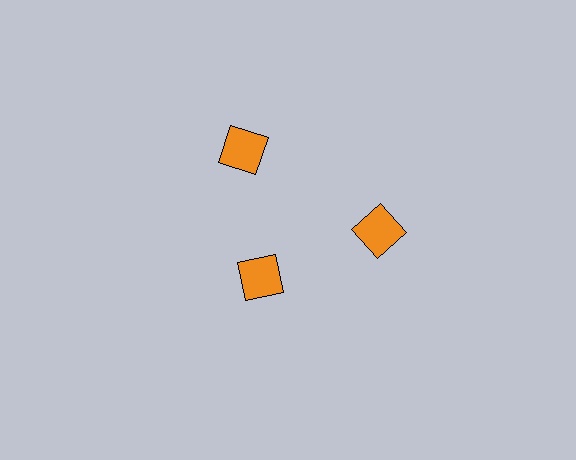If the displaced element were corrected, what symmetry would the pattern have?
It would have 3-fold rotational symmetry — the pattern would map onto itself every 120 degrees.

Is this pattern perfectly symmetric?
No. The 3 orange squares are arranged in a ring, but one element near the 7 o'clock position is pulled inward toward the center, breaking the 3-fold rotational symmetry.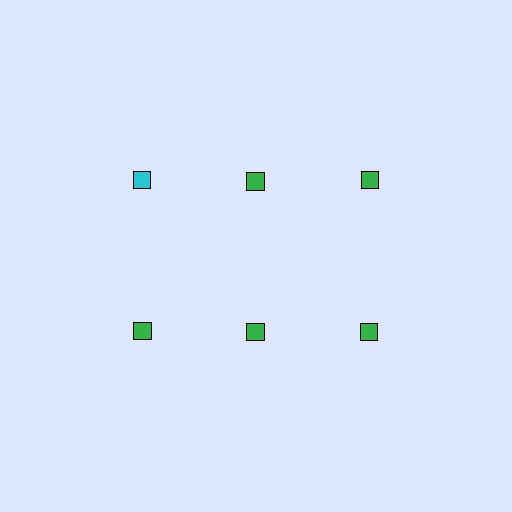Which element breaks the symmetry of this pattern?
The cyan square in the top row, leftmost column breaks the symmetry. All other shapes are green squares.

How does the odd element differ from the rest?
It has a different color: cyan instead of green.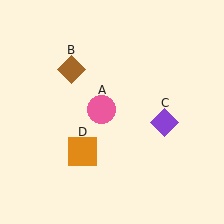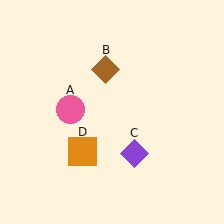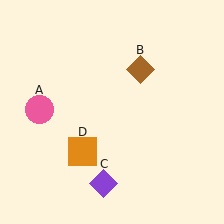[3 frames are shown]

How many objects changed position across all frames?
3 objects changed position: pink circle (object A), brown diamond (object B), purple diamond (object C).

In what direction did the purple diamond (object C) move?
The purple diamond (object C) moved down and to the left.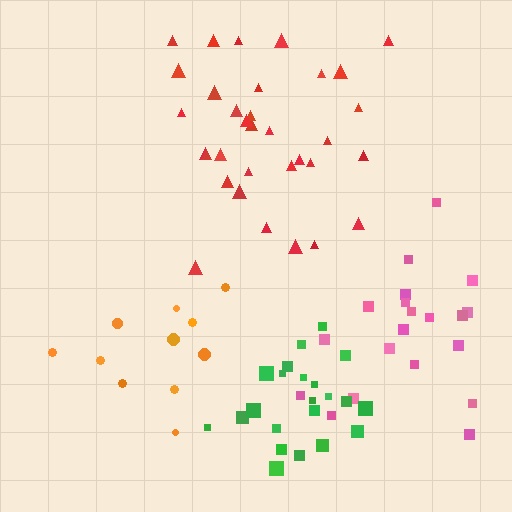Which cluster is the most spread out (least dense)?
Orange.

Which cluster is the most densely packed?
Green.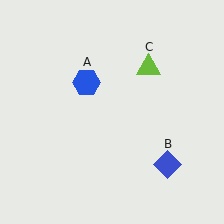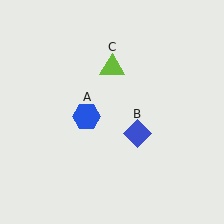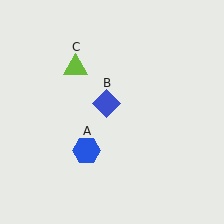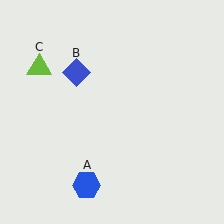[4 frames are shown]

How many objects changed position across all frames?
3 objects changed position: blue hexagon (object A), blue diamond (object B), lime triangle (object C).